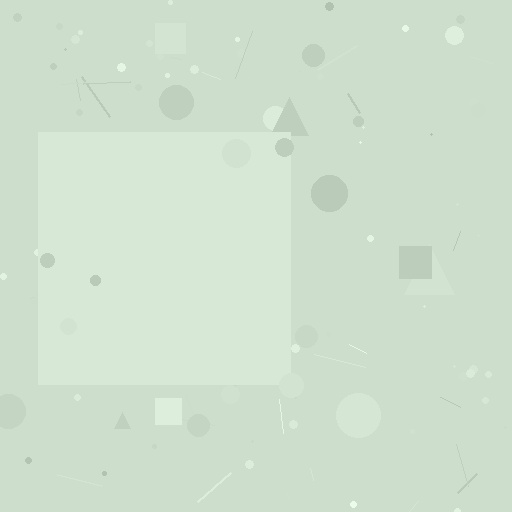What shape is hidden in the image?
A square is hidden in the image.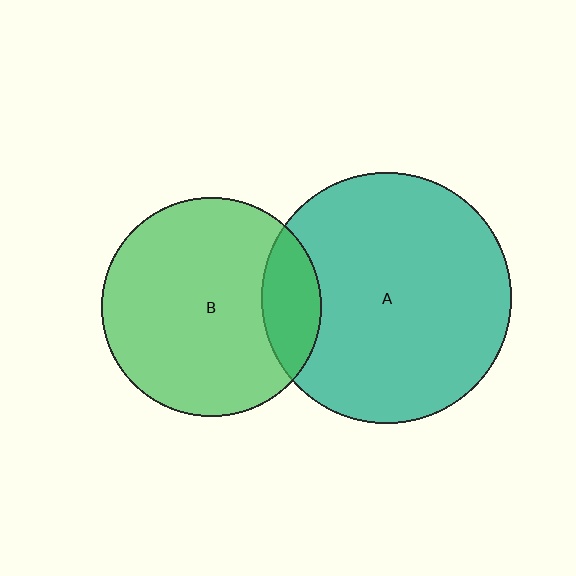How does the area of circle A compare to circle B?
Approximately 1.3 times.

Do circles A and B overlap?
Yes.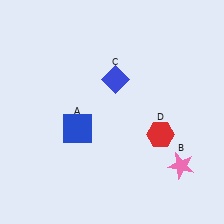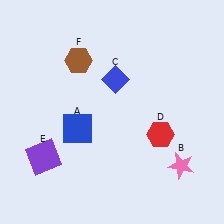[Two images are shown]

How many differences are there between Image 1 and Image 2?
There are 2 differences between the two images.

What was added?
A purple square (E), a brown hexagon (F) were added in Image 2.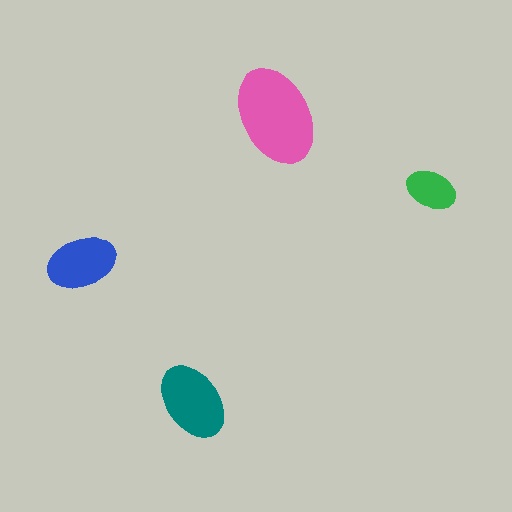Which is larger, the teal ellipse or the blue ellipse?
The teal one.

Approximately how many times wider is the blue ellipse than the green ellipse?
About 1.5 times wider.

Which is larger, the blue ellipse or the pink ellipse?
The pink one.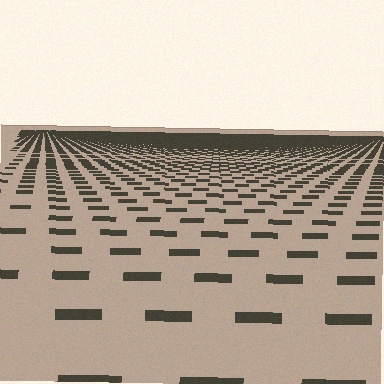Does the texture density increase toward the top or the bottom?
Density increases toward the top.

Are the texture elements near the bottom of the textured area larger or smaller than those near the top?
Larger. Near the bottom, elements are closer to the viewer and appear at a bigger on-screen size.